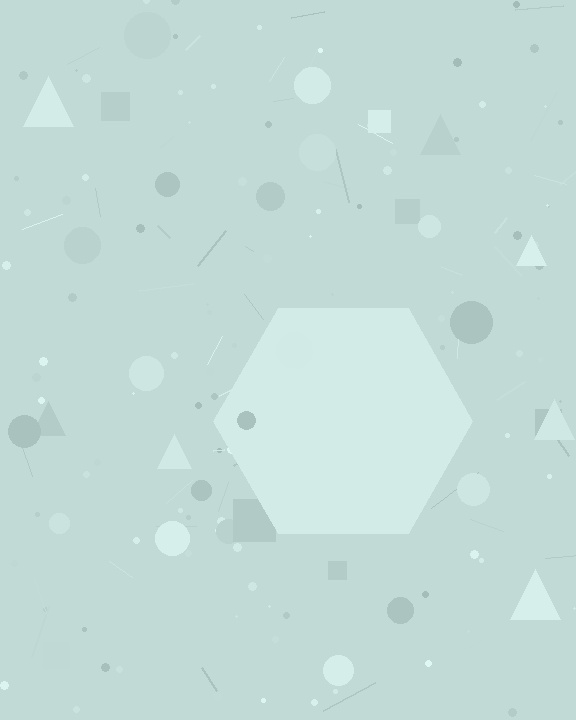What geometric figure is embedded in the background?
A hexagon is embedded in the background.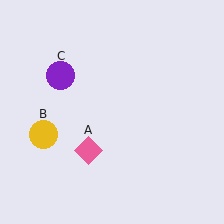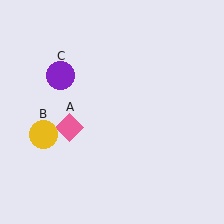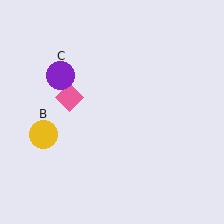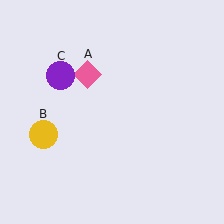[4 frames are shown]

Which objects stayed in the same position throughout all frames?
Yellow circle (object B) and purple circle (object C) remained stationary.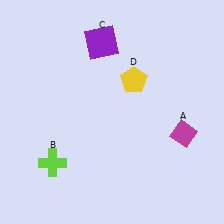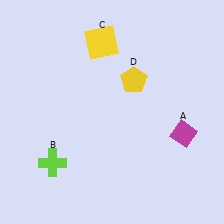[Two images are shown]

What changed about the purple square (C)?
In Image 1, C is purple. In Image 2, it changed to yellow.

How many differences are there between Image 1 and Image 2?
There is 1 difference between the two images.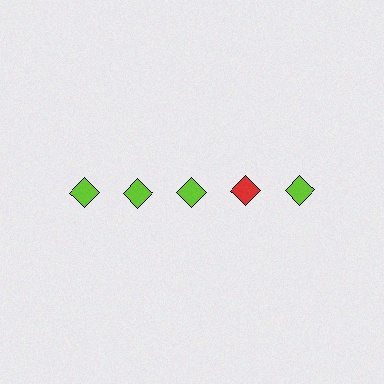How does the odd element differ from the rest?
It has a different color: red instead of lime.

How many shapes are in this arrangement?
There are 5 shapes arranged in a grid pattern.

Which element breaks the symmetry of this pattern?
The red diamond in the top row, second from right column breaks the symmetry. All other shapes are lime diamonds.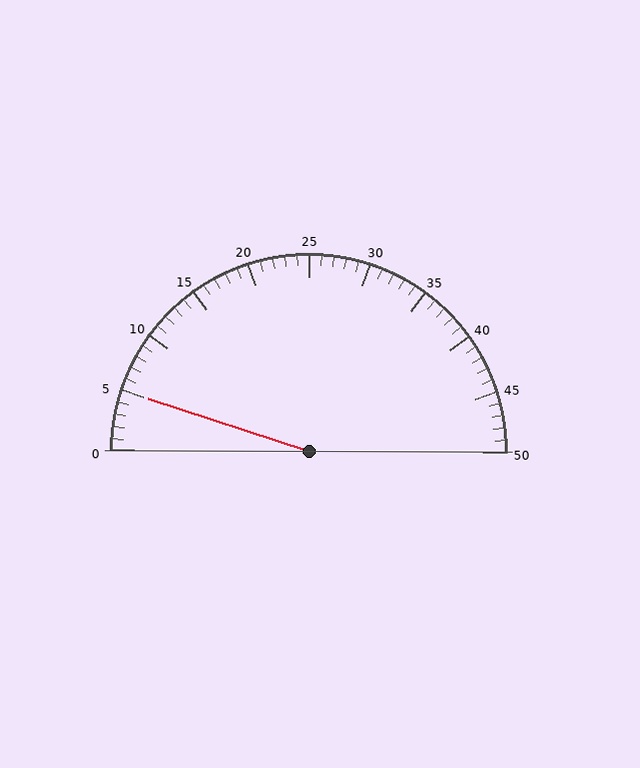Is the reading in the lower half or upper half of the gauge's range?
The reading is in the lower half of the range (0 to 50).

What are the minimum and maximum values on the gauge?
The gauge ranges from 0 to 50.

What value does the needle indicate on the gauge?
The needle indicates approximately 5.